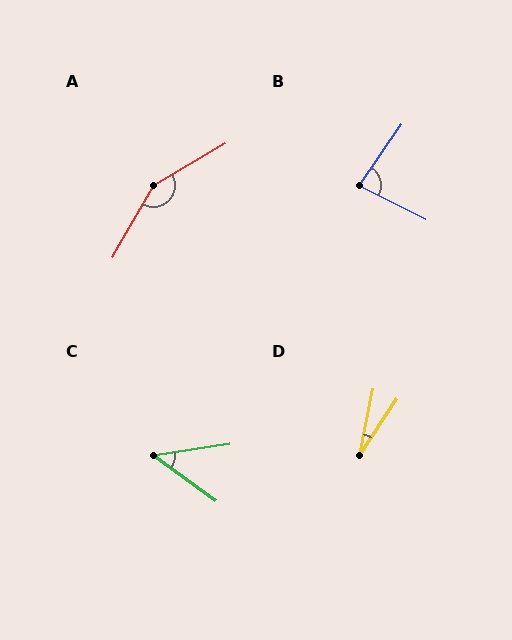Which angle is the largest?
A, at approximately 150 degrees.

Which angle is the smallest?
D, at approximately 22 degrees.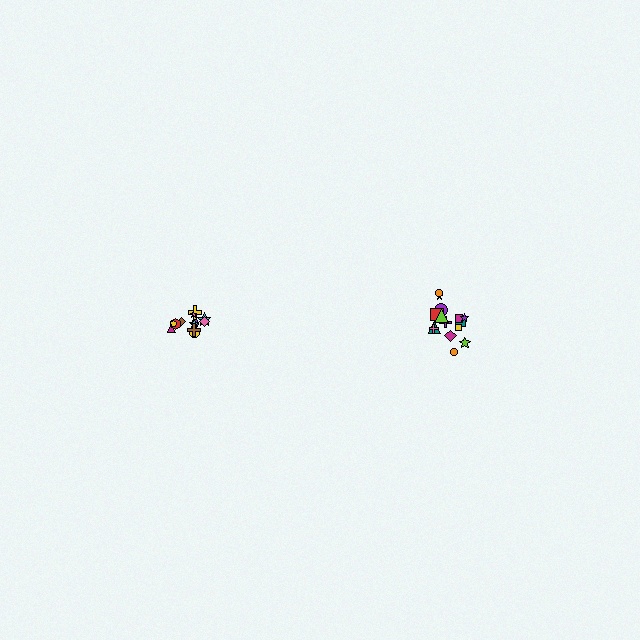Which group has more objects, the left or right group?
The right group.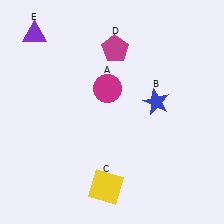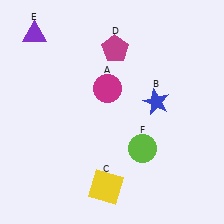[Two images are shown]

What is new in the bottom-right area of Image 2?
A lime circle (F) was added in the bottom-right area of Image 2.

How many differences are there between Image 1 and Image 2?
There is 1 difference between the two images.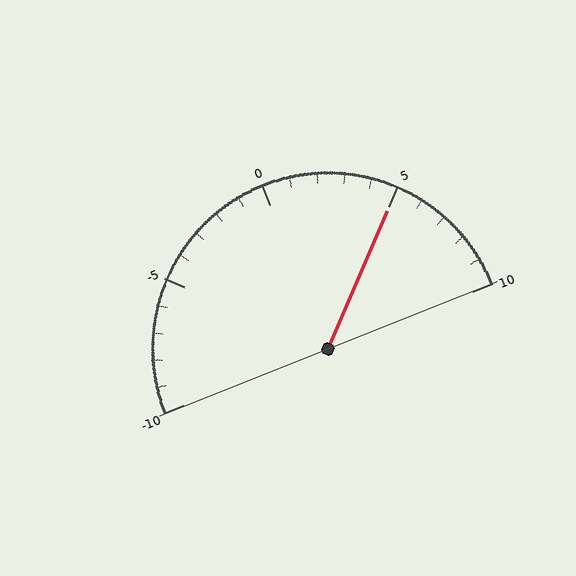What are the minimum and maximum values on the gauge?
The gauge ranges from -10 to 10.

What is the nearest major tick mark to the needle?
The nearest major tick mark is 5.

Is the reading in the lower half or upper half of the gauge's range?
The reading is in the upper half of the range (-10 to 10).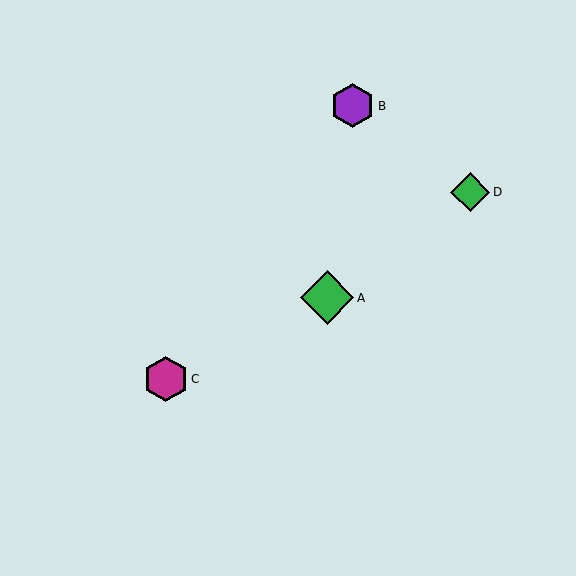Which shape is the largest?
The green diamond (labeled A) is the largest.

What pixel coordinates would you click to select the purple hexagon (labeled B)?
Click at (353, 106) to select the purple hexagon B.